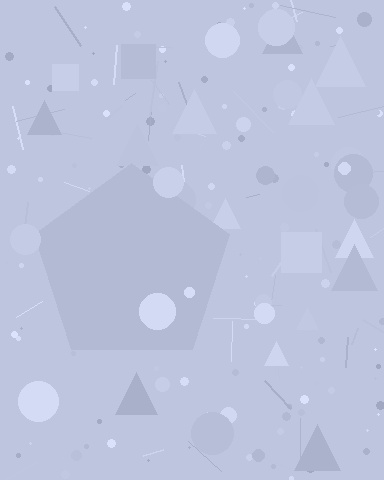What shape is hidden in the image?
A pentagon is hidden in the image.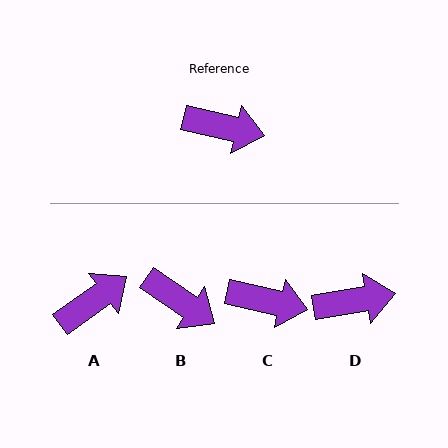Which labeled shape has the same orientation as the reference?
C.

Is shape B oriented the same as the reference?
No, it is off by about 21 degrees.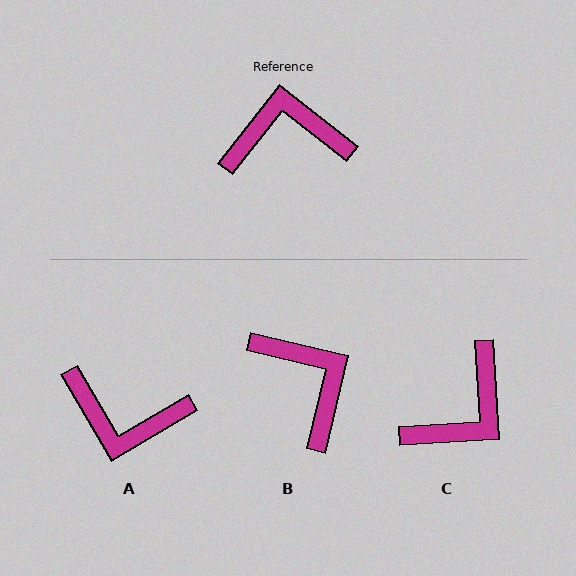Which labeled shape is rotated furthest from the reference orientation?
A, about 158 degrees away.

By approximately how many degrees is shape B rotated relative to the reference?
Approximately 65 degrees clockwise.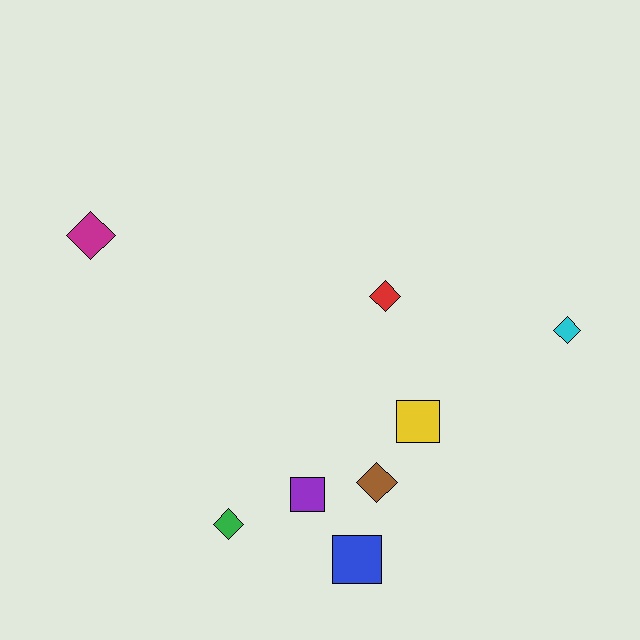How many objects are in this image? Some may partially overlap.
There are 8 objects.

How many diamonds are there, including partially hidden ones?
There are 5 diamonds.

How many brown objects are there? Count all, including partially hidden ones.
There is 1 brown object.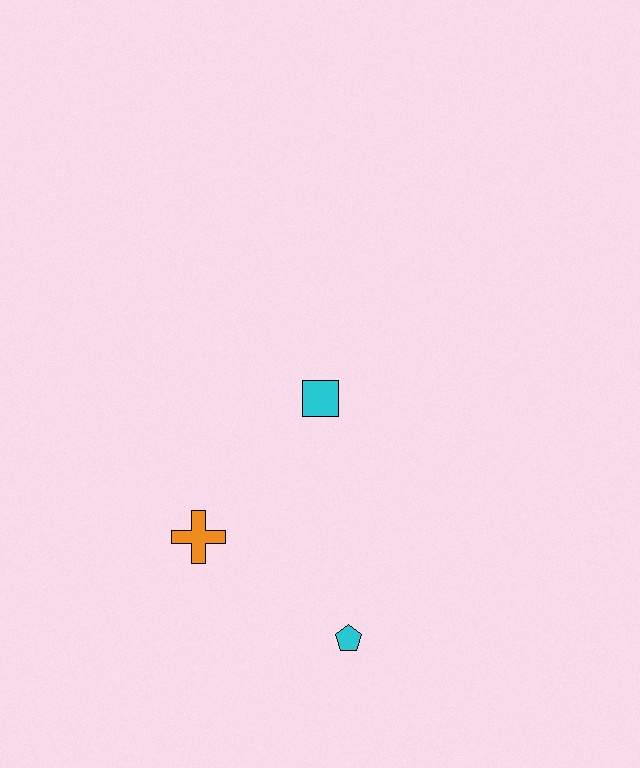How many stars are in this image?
There are no stars.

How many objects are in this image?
There are 3 objects.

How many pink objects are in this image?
There are no pink objects.